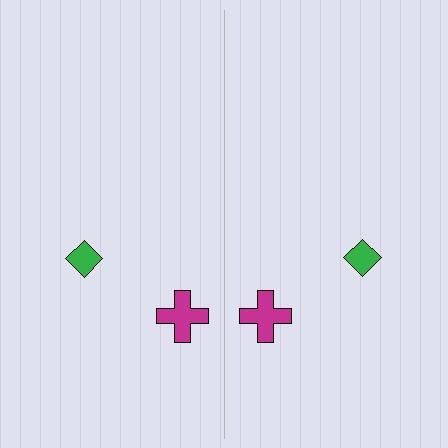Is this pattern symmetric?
Yes, this pattern has bilateral (reflection) symmetry.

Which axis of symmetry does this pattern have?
The pattern has a vertical axis of symmetry running through the center of the image.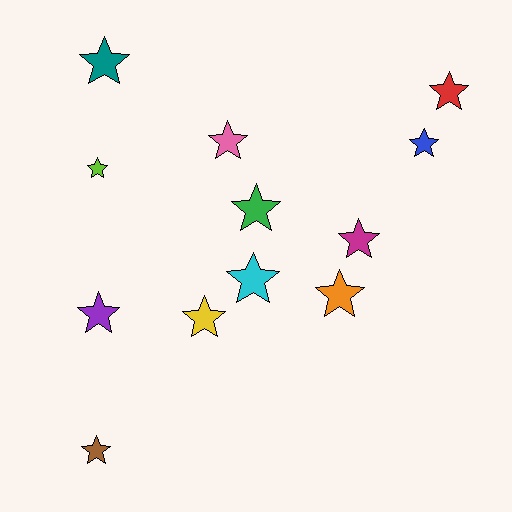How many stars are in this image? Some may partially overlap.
There are 12 stars.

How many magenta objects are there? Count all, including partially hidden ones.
There is 1 magenta object.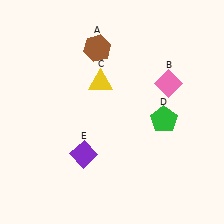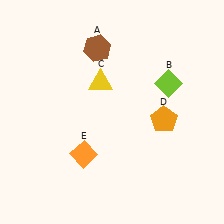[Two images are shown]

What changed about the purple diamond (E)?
In Image 1, E is purple. In Image 2, it changed to orange.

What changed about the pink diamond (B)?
In Image 1, B is pink. In Image 2, it changed to lime.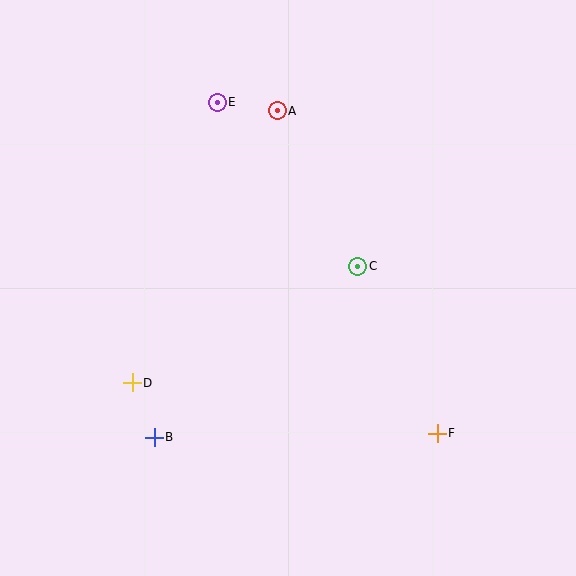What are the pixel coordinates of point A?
Point A is at (277, 111).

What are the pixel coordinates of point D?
Point D is at (132, 383).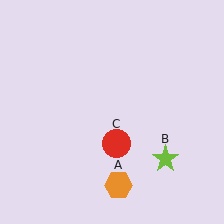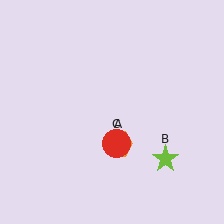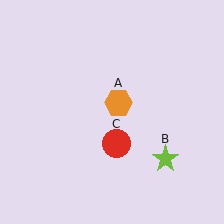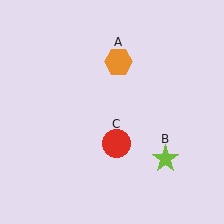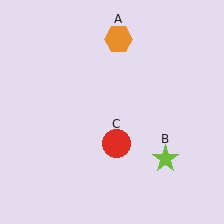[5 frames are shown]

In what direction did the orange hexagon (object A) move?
The orange hexagon (object A) moved up.